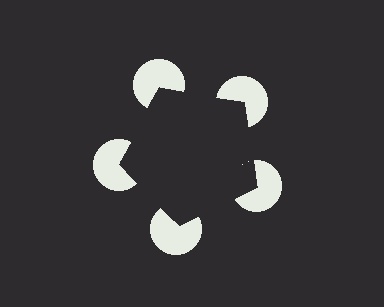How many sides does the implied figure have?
5 sides.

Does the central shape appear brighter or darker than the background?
It typically appears slightly darker than the background, even though no actual brightness change is drawn.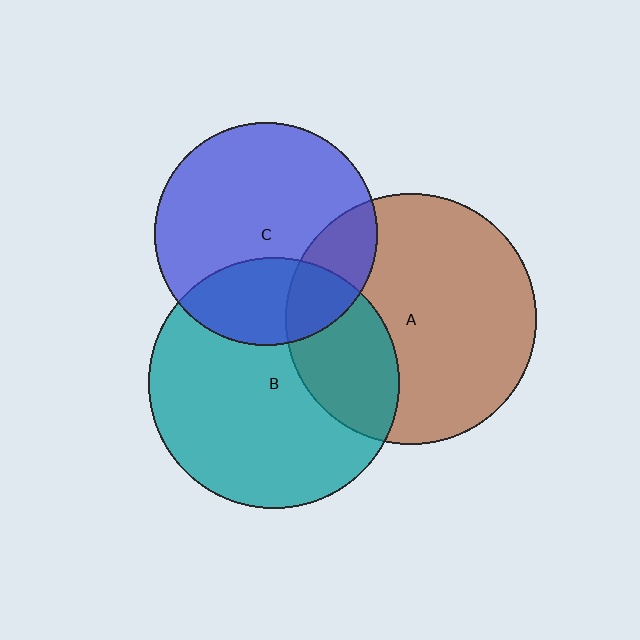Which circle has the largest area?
Circle A (brown).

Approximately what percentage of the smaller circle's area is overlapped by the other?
Approximately 20%.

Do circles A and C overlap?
Yes.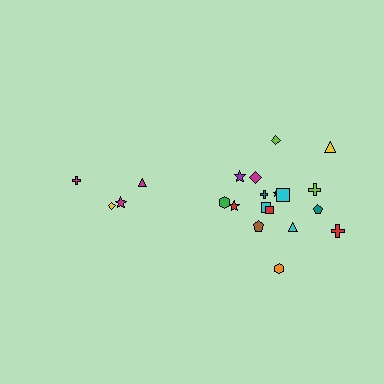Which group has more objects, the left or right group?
The right group.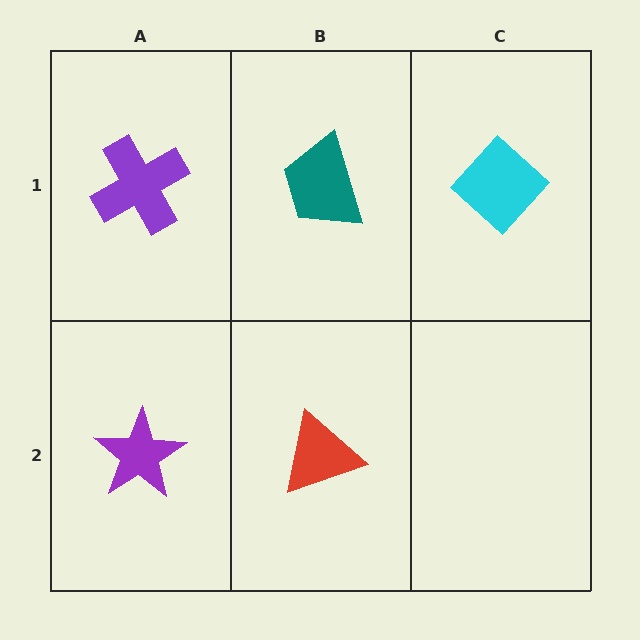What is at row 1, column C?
A cyan diamond.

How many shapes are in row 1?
3 shapes.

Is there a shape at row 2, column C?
No, that cell is empty.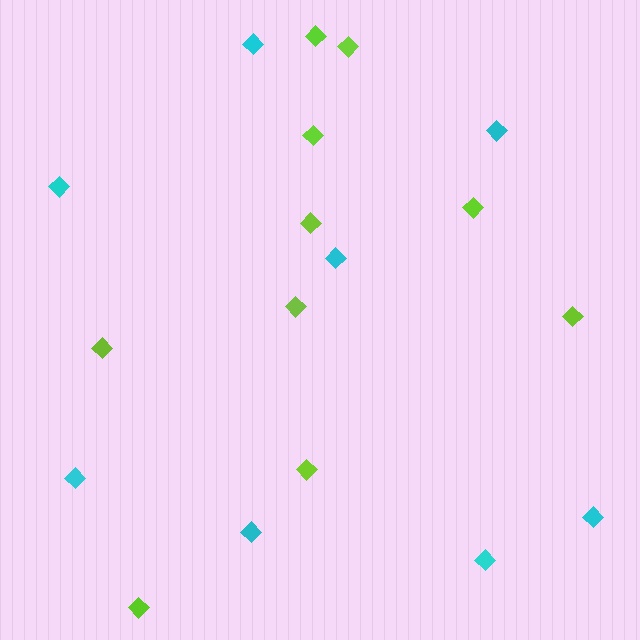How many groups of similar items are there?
There are 2 groups: one group of cyan diamonds (8) and one group of lime diamonds (10).